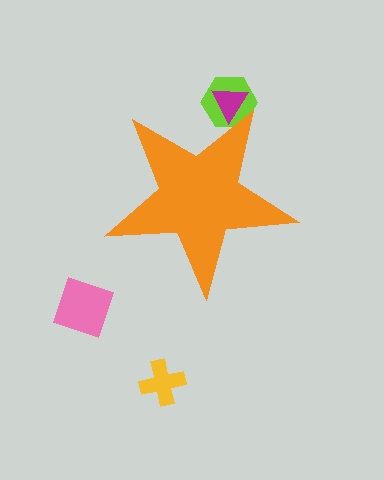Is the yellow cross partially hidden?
No, the yellow cross is fully visible.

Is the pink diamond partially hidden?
No, the pink diamond is fully visible.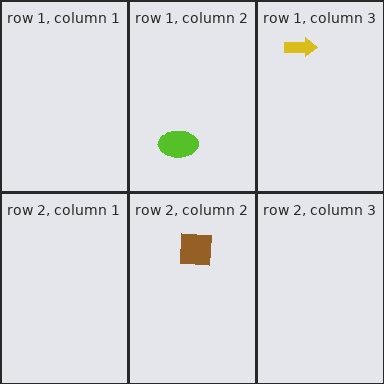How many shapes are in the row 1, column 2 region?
1.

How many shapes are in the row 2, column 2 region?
1.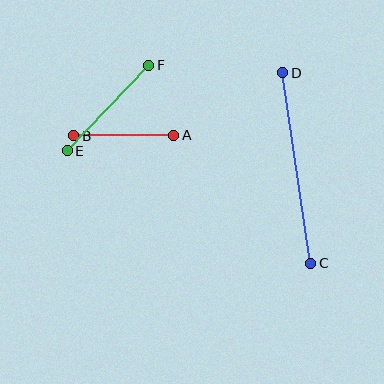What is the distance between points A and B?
The distance is approximately 100 pixels.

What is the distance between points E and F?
The distance is approximately 118 pixels.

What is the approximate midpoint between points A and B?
The midpoint is at approximately (124, 136) pixels.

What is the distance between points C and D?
The distance is approximately 193 pixels.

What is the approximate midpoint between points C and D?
The midpoint is at approximately (297, 168) pixels.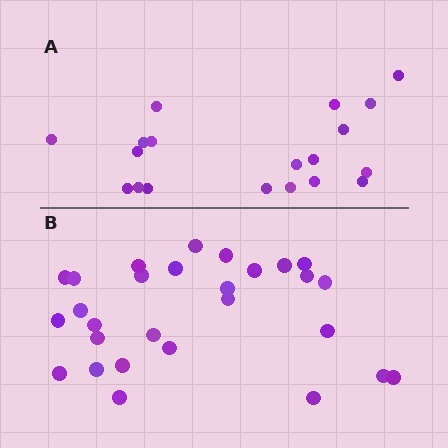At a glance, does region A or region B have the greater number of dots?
Region B (the bottom region) has more dots.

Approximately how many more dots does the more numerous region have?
Region B has roughly 8 or so more dots than region A.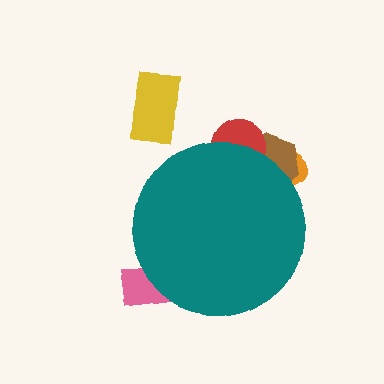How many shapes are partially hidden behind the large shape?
4 shapes are partially hidden.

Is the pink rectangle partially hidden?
Yes, the pink rectangle is partially hidden behind the teal circle.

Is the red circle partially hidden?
Yes, the red circle is partially hidden behind the teal circle.